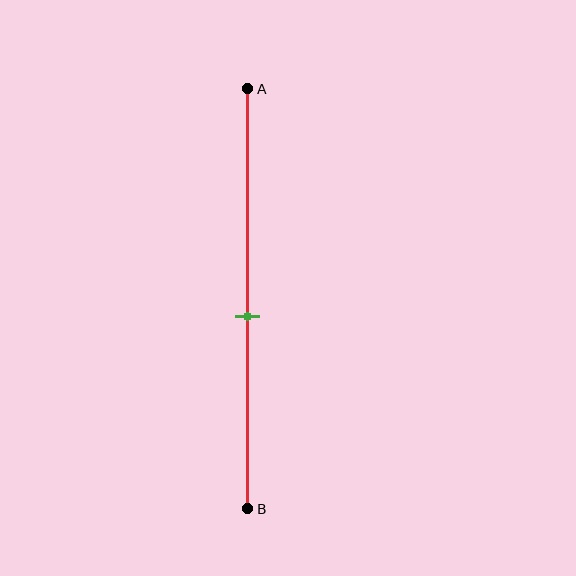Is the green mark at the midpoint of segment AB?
No, the mark is at about 55% from A, not at the 50% midpoint.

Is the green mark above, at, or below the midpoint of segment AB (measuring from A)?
The green mark is below the midpoint of segment AB.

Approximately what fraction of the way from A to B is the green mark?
The green mark is approximately 55% of the way from A to B.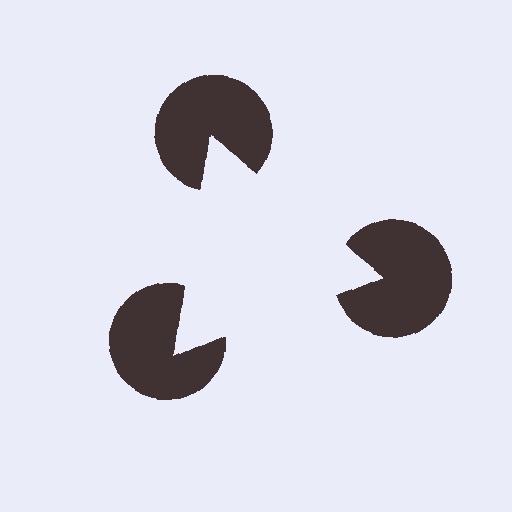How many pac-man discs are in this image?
There are 3 — one at each vertex of the illusory triangle.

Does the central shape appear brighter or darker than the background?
It typically appears slightly brighter than the background, even though no actual brightness change is drawn.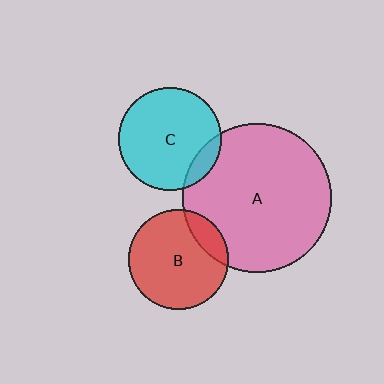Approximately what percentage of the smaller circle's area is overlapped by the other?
Approximately 10%.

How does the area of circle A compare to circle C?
Approximately 2.1 times.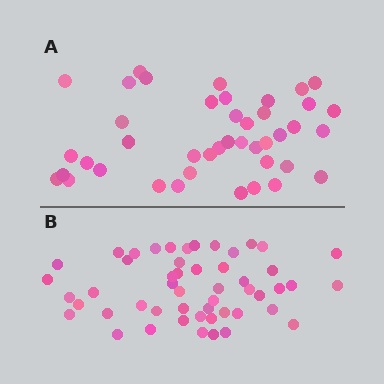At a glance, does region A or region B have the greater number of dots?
Region B (the bottom region) has more dots.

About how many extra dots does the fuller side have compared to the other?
Region B has roughly 8 or so more dots than region A.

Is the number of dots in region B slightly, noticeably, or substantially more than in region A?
Region B has only slightly more — the two regions are fairly close. The ratio is roughly 1.2 to 1.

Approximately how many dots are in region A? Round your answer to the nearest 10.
About 40 dots. (The exact count is 42, which rounds to 40.)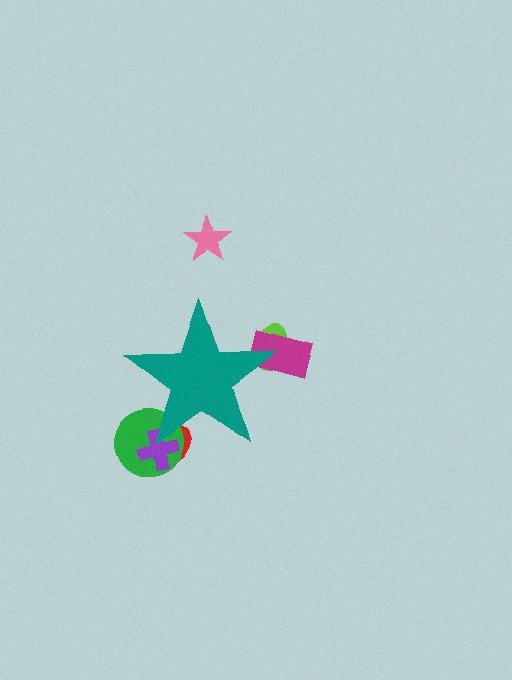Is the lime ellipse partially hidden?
Yes, the lime ellipse is partially hidden behind the teal star.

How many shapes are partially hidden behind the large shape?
5 shapes are partially hidden.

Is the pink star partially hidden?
No, the pink star is fully visible.